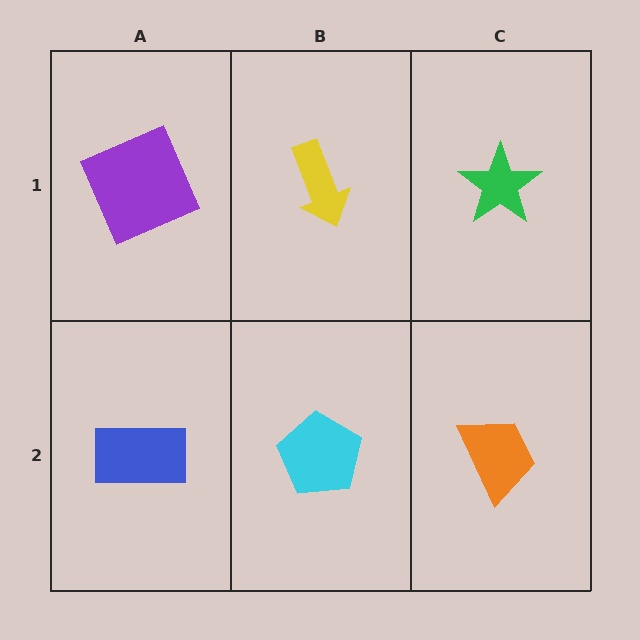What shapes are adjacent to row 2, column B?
A yellow arrow (row 1, column B), a blue rectangle (row 2, column A), an orange trapezoid (row 2, column C).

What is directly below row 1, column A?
A blue rectangle.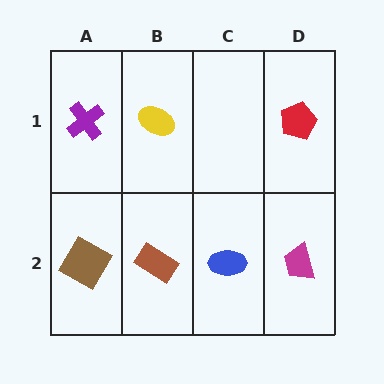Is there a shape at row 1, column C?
No, that cell is empty.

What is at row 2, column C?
A blue ellipse.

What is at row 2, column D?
A magenta trapezoid.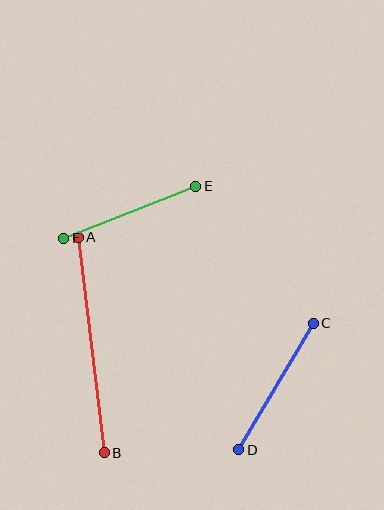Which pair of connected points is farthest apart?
Points A and B are farthest apart.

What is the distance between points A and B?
The distance is approximately 217 pixels.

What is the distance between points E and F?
The distance is approximately 142 pixels.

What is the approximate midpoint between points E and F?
The midpoint is at approximately (130, 212) pixels.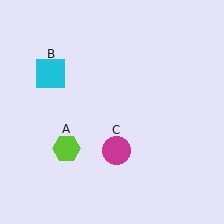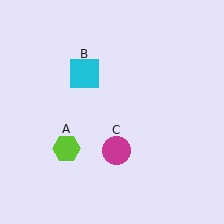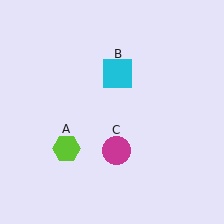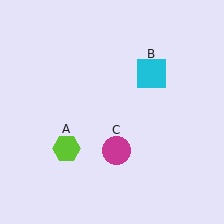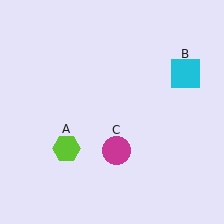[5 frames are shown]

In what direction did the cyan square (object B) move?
The cyan square (object B) moved right.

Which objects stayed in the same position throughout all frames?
Lime hexagon (object A) and magenta circle (object C) remained stationary.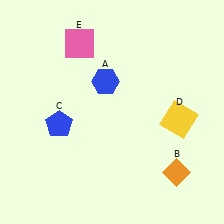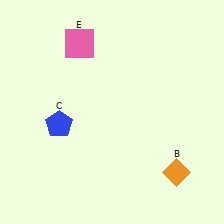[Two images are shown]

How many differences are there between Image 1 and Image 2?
There are 2 differences between the two images.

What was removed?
The yellow square (D), the blue hexagon (A) were removed in Image 2.